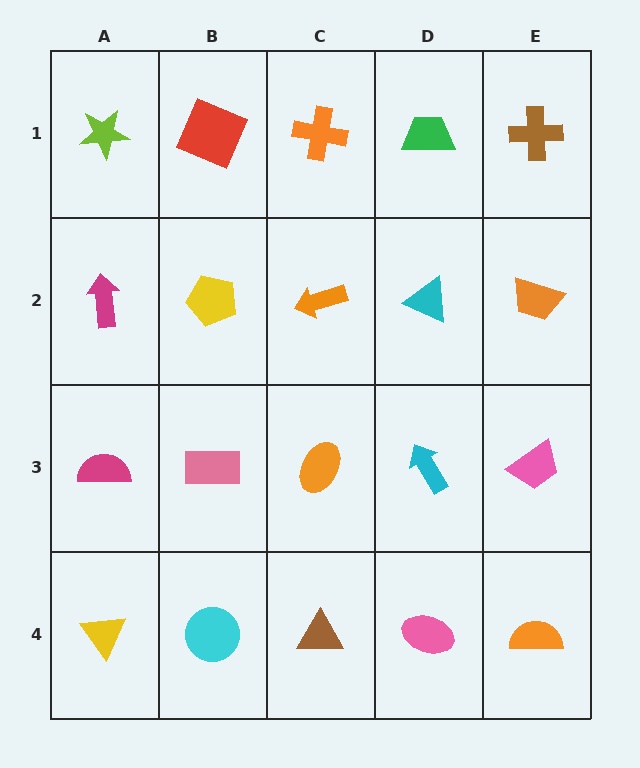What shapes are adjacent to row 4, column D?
A cyan arrow (row 3, column D), a brown triangle (row 4, column C), an orange semicircle (row 4, column E).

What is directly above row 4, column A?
A magenta semicircle.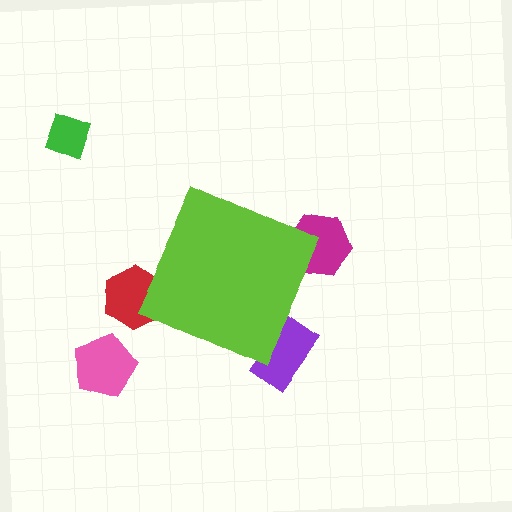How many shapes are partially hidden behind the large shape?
3 shapes are partially hidden.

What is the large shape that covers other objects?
A lime diamond.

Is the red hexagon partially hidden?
Yes, the red hexagon is partially hidden behind the lime diamond.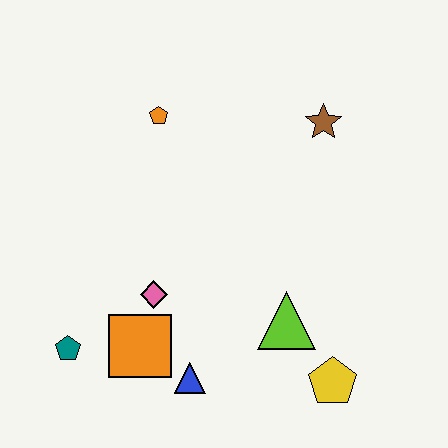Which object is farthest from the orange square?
The brown star is farthest from the orange square.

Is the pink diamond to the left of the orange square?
No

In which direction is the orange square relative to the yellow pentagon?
The orange square is to the left of the yellow pentagon.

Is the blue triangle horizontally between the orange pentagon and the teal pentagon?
No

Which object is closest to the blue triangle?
The orange square is closest to the blue triangle.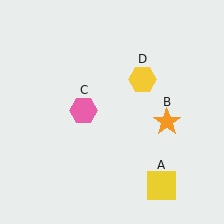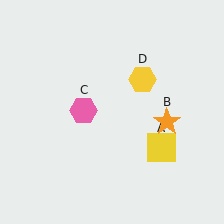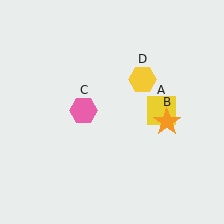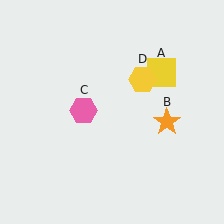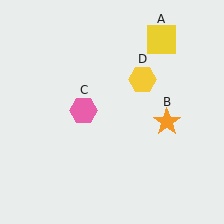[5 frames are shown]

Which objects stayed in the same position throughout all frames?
Orange star (object B) and pink hexagon (object C) and yellow hexagon (object D) remained stationary.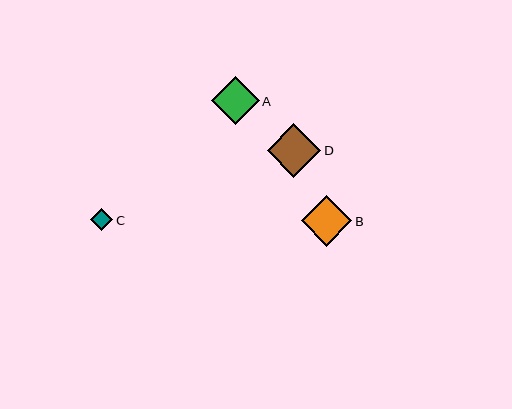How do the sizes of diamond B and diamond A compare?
Diamond B and diamond A are approximately the same size.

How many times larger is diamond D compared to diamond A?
Diamond D is approximately 1.1 times the size of diamond A.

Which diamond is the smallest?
Diamond C is the smallest with a size of approximately 22 pixels.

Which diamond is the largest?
Diamond D is the largest with a size of approximately 54 pixels.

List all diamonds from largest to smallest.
From largest to smallest: D, B, A, C.